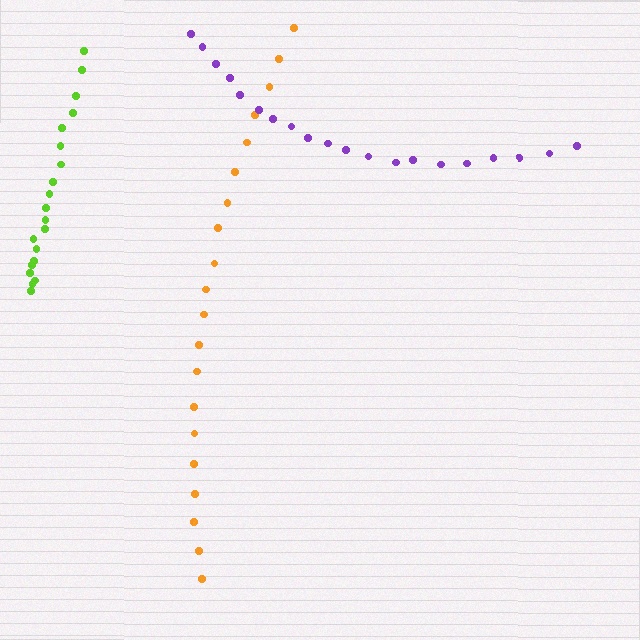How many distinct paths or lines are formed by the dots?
There are 3 distinct paths.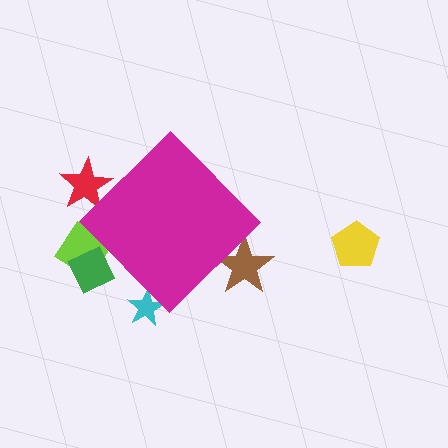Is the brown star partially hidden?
Yes, the brown star is partially hidden behind the magenta diamond.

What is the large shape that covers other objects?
A magenta diamond.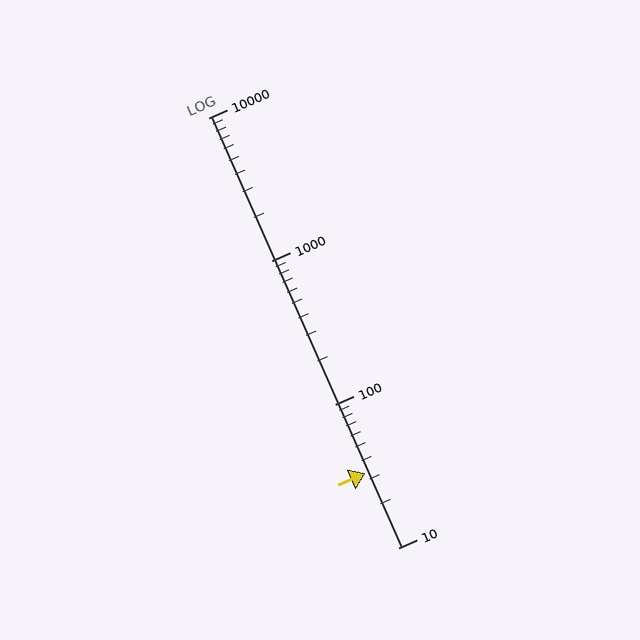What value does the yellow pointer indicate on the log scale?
The pointer indicates approximately 33.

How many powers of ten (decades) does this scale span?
The scale spans 3 decades, from 10 to 10000.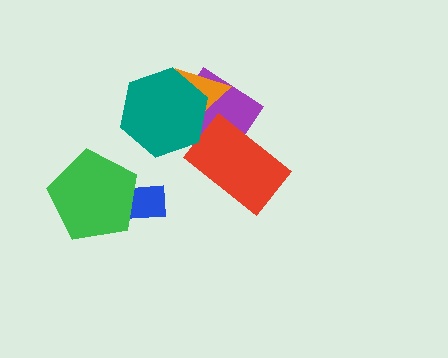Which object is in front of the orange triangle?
The teal hexagon is in front of the orange triangle.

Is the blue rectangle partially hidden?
Yes, it is partially covered by another shape.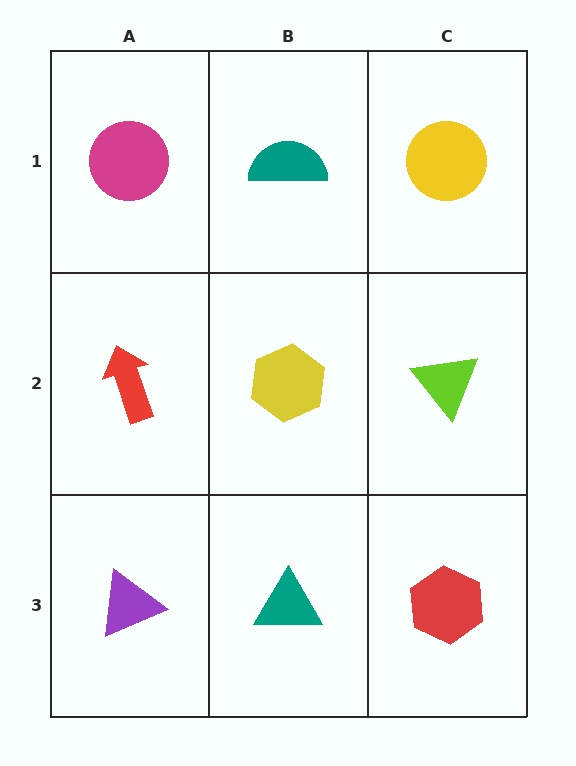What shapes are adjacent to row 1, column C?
A lime triangle (row 2, column C), a teal semicircle (row 1, column B).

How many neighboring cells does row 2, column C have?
3.